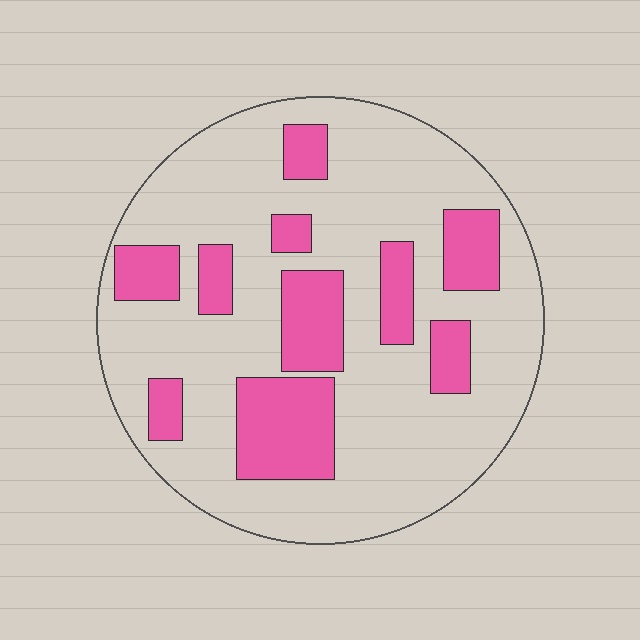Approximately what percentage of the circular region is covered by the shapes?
Approximately 25%.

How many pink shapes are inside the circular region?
10.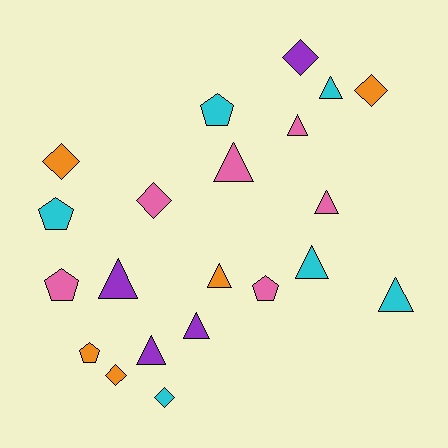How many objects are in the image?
There are 21 objects.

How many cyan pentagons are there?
There are 2 cyan pentagons.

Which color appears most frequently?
Pink, with 6 objects.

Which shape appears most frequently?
Triangle, with 10 objects.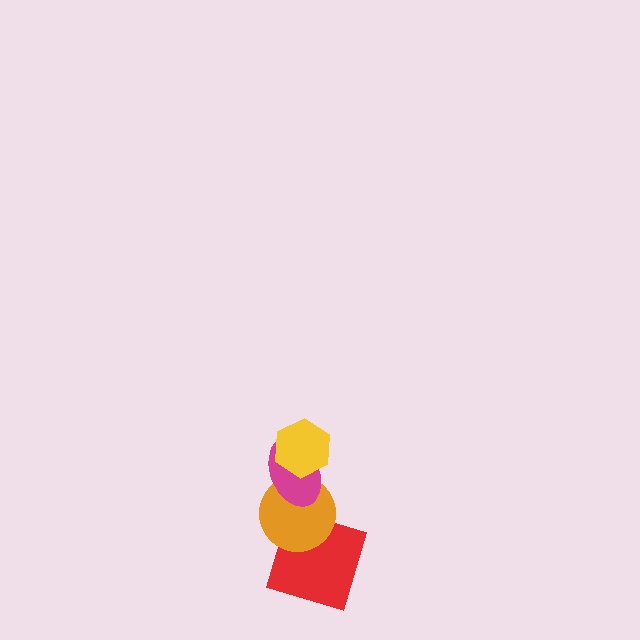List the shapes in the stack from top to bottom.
From top to bottom: the yellow hexagon, the magenta ellipse, the orange circle, the red square.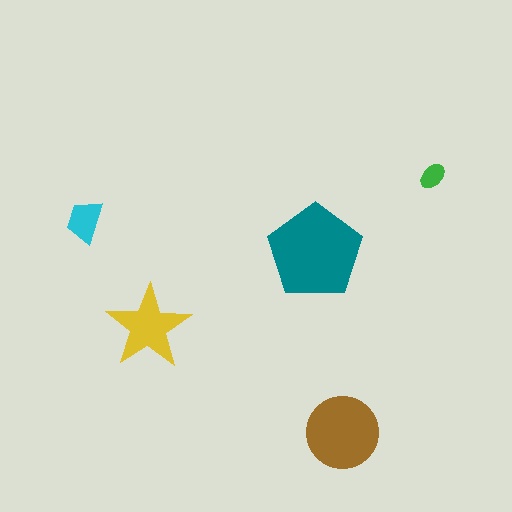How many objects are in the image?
There are 5 objects in the image.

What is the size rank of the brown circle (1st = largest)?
2nd.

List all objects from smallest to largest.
The green ellipse, the cyan trapezoid, the yellow star, the brown circle, the teal pentagon.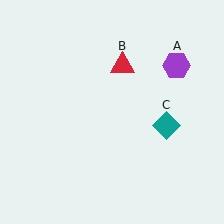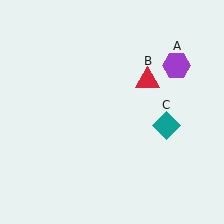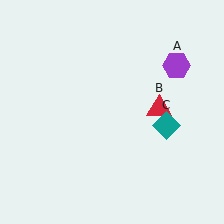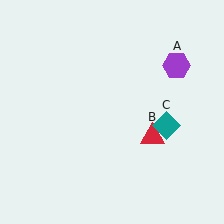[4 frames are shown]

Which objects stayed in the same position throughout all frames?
Purple hexagon (object A) and teal diamond (object C) remained stationary.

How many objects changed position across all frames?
1 object changed position: red triangle (object B).